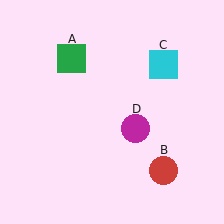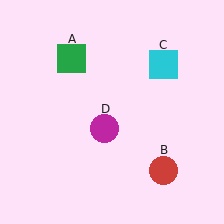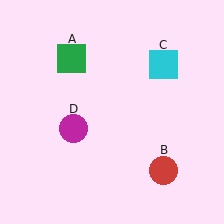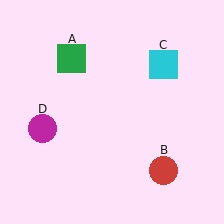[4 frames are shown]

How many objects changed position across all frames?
1 object changed position: magenta circle (object D).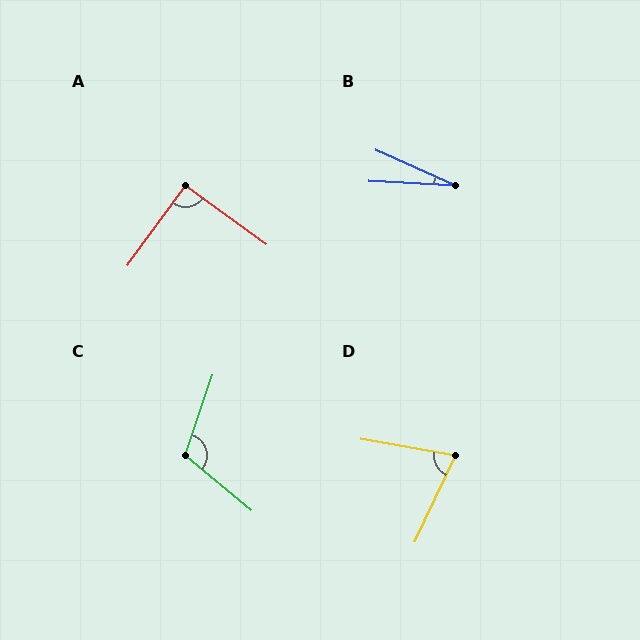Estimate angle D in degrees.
Approximately 75 degrees.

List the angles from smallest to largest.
B (21°), D (75°), A (90°), C (111°).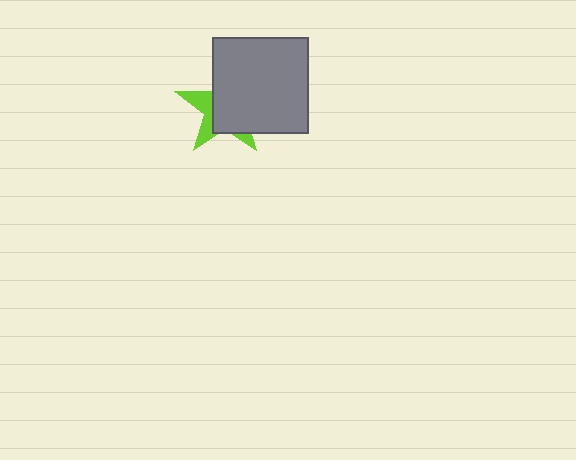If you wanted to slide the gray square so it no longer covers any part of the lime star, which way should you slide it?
Slide it right — that is the most direct way to separate the two shapes.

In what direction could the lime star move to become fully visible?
The lime star could move left. That would shift it out from behind the gray square entirely.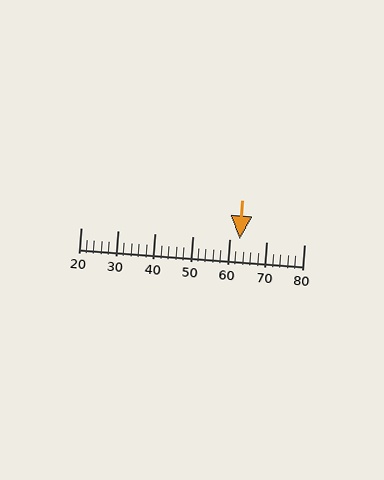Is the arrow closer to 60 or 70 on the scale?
The arrow is closer to 60.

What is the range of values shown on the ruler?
The ruler shows values from 20 to 80.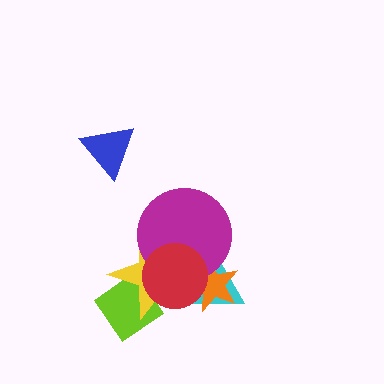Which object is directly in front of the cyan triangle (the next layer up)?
The orange star is directly in front of the cyan triangle.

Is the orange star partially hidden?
Yes, it is partially covered by another shape.